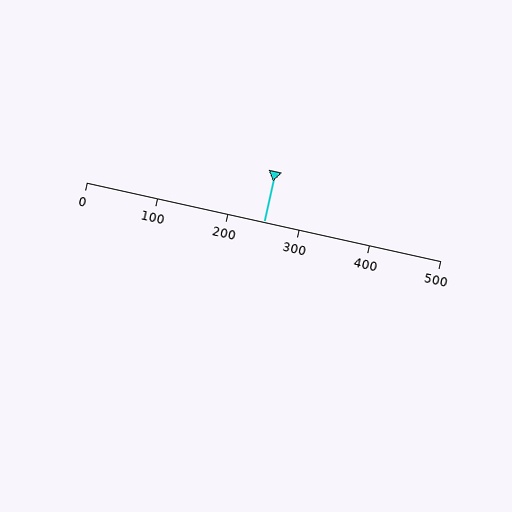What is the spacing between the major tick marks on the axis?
The major ticks are spaced 100 apart.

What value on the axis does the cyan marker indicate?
The marker indicates approximately 250.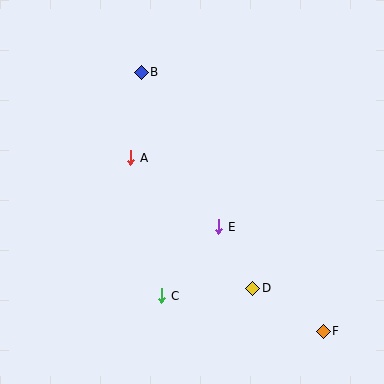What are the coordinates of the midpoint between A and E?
The midpoint between A and E is at (175, 192).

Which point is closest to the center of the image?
Point E at (219, 227) is closest to the center.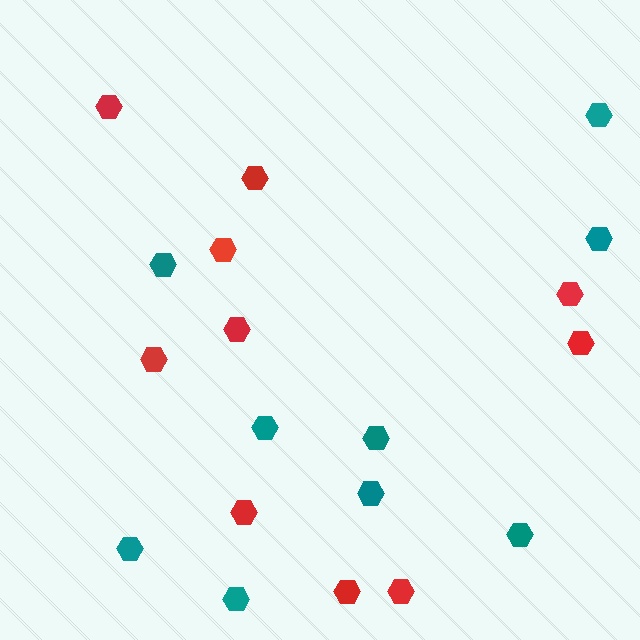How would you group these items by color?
There are 2 groups: one group of red hexagons (10) and one group of teal hexagons (9).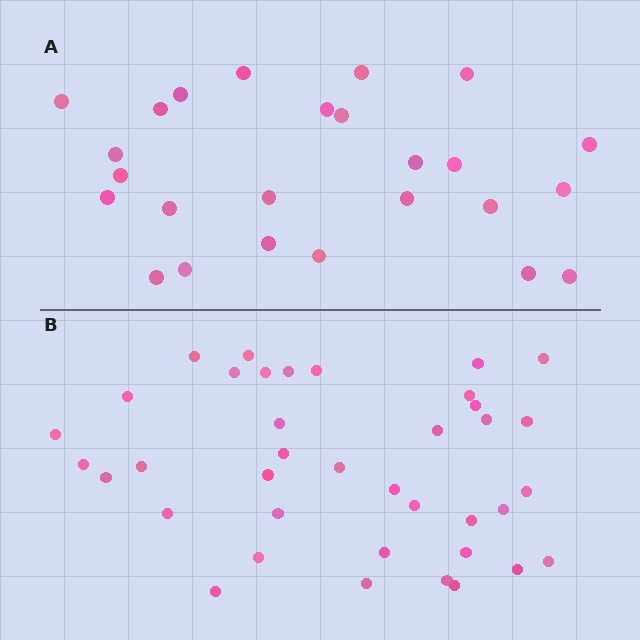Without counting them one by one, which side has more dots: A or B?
Region B (the bottom region) has more dots.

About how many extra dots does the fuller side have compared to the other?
Region B has approximately 15 more dots than region A.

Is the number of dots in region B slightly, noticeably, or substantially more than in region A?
Region B has substantially more. The ratio is roughly 1.5 to 1.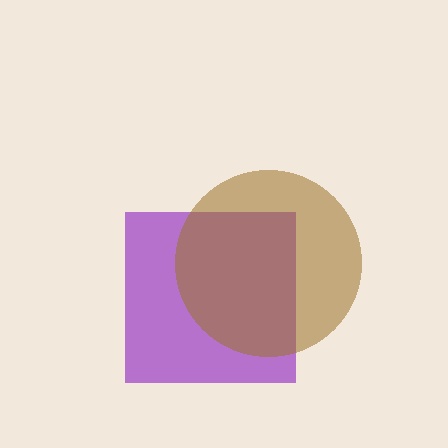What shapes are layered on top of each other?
The layered shapes are: a purple square, a brown circle.